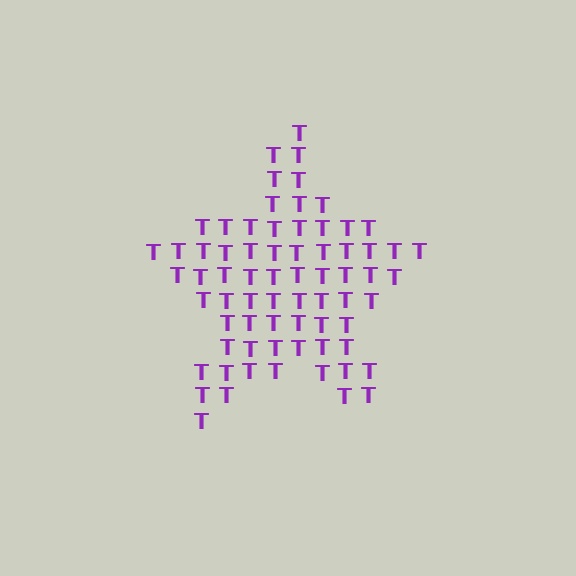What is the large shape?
The large shape is a star.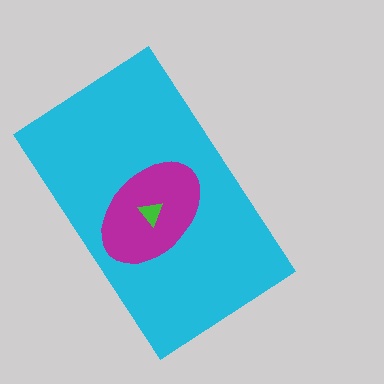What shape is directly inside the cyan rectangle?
The magenta ellipse.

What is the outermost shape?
The cyan rectangle.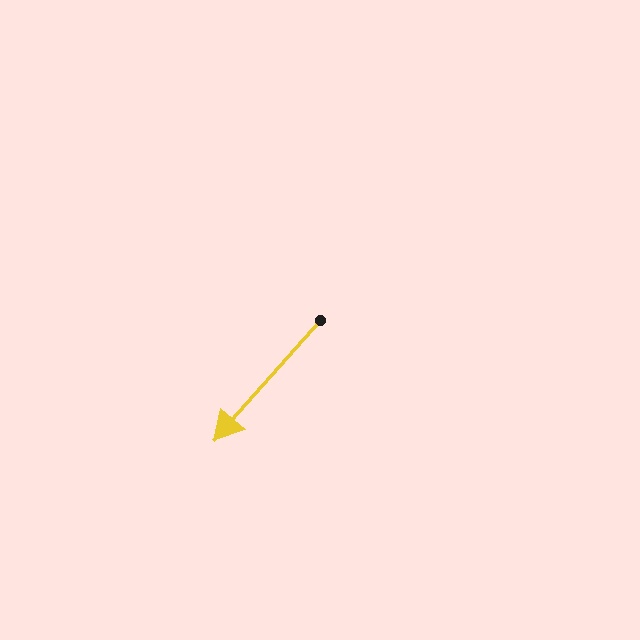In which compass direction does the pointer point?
Southwest.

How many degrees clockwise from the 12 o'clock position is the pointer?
Approximately 221 degrees.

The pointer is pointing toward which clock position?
Roughly 7 o'clock.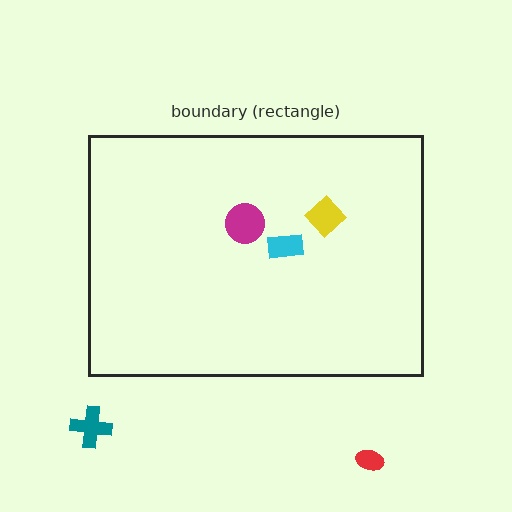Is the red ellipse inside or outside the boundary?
Outside.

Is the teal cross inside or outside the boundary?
Outside.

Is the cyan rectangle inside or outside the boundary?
Inside.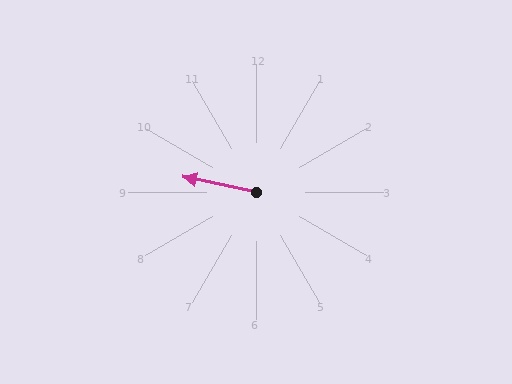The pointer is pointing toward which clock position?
Roughly 9 o'clock.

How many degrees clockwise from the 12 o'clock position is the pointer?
Approximately 282 degrees.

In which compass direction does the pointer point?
West.